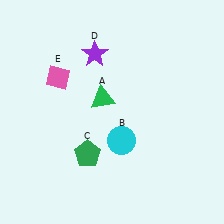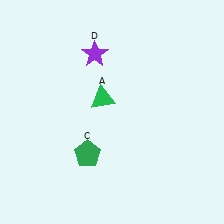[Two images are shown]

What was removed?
The pink diamond (E), the cyan circle (B) were removed in Image 2.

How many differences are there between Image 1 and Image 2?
There are 2 differences between the two images.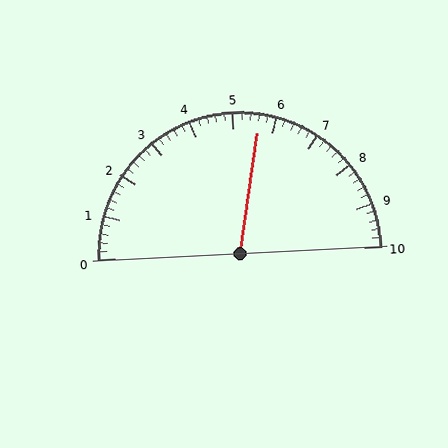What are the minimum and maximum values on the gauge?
The gauge ranges from 0 to 10.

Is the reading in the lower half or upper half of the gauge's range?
The reading is in the upper half of the range (0 to 10).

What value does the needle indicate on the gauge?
The needle indicates approximately 5.6.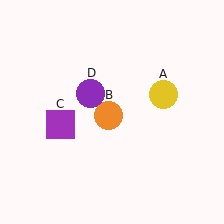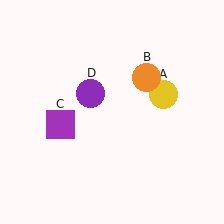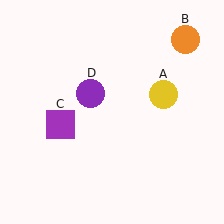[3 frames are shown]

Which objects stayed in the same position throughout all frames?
Yellow circle (object A) and purple square (object C) and purple circle (object D) remained stationary.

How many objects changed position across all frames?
1 object changed position: orange circle (object B).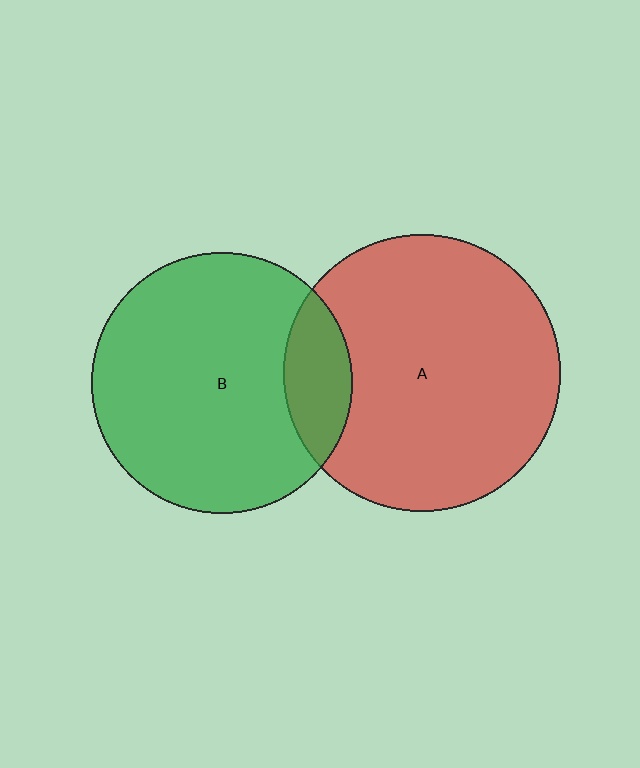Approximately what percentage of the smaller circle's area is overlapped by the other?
Approximately 15%.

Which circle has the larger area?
Circle A (red).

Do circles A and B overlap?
Yes.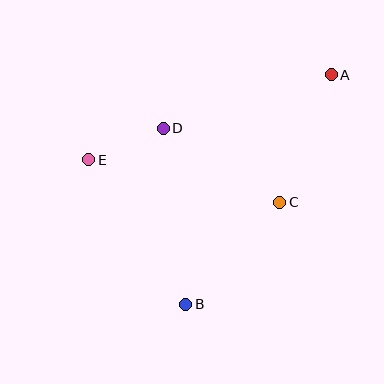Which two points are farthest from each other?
Points A and B are farthest from each other.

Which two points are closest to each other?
Points D and E are closest to each other.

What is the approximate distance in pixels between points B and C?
The distance between B and C is approximately 139 pixels.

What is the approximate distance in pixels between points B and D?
The distance between B and D is approximately 177 pixels.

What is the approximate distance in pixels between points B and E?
The distance between B and E is approximately 174 pixels.